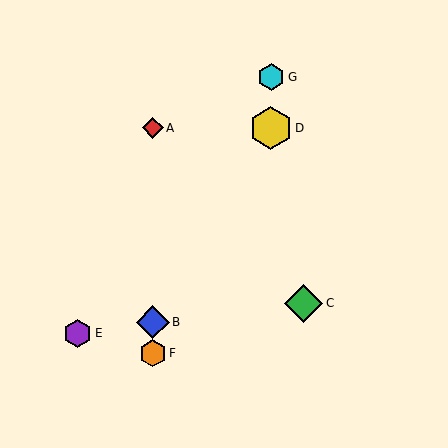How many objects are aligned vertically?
3 objects (A, B, F) are aligned vertically.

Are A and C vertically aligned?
No, A is at x≈153 and C is at x≈304.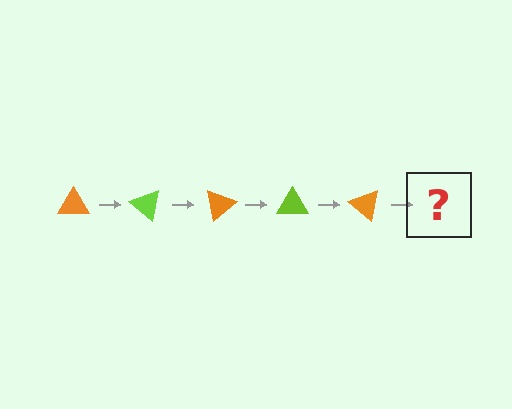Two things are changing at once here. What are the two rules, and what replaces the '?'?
The two rules are that it rotates 40 degrees each step and the color cycles through orange and lime. The '?' should be a lime triangle, rotated 200 degrees from the start.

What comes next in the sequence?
The next element should be a lime triangle, rotated 200 degrees from the start.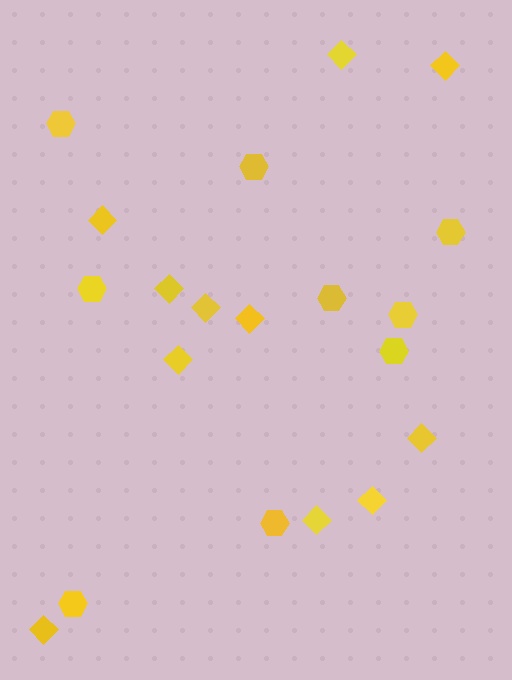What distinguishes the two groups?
There are 2 groups: one group of hexagons (9) and one group of diamonds (11).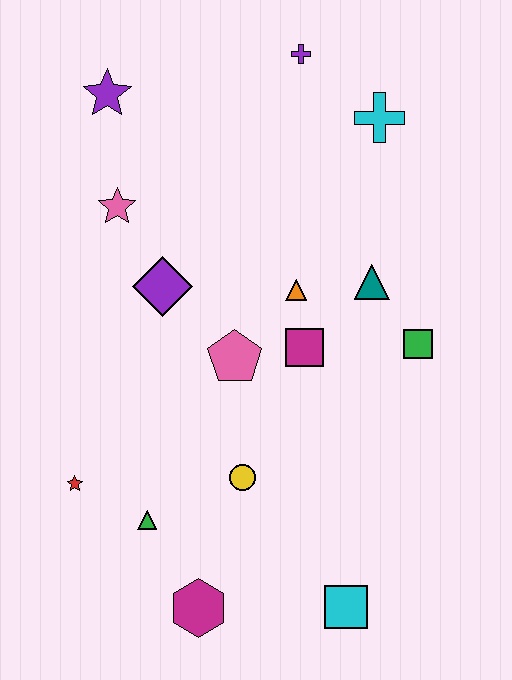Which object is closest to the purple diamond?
The pink star is closest to the purple diamond.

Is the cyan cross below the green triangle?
No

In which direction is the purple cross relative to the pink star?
The purple cross is to the right of the pink star.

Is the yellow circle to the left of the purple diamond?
No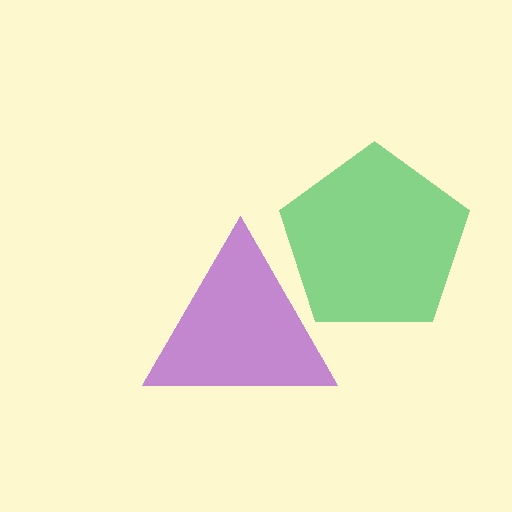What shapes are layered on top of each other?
The layered shapes are: a purple triangle, a green pentagon.